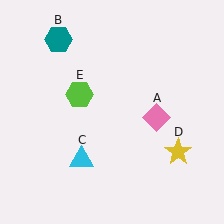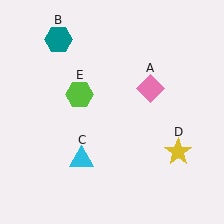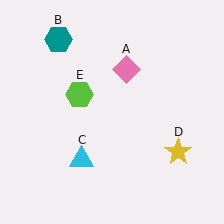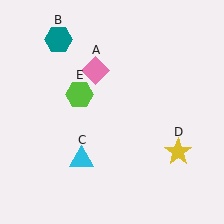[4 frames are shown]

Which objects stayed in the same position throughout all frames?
Teal hexagon (object B) and cyan triangle (object C) and yellow star (object D) and lime hexagon (object E) remained stationary.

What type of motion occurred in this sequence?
The pink diamond (object A) rotated counterclockwise around the center of the scene.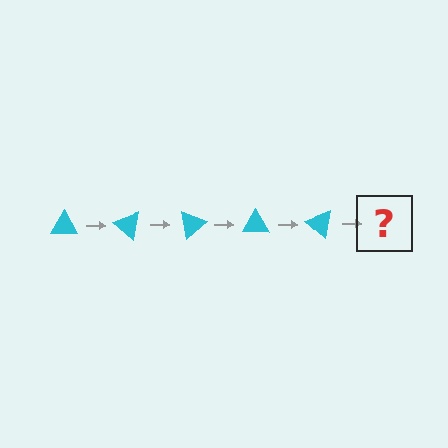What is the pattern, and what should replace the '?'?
The pattern is that the triangle rotates 40 degrees each step. The '?' should be a cyan triangle rotated 200 degrees.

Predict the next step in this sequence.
The next step is a cyan triangle rotated 200 degrees.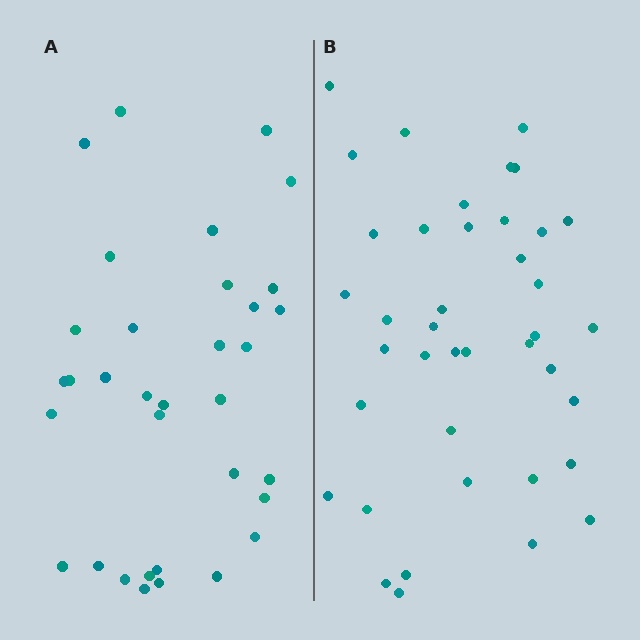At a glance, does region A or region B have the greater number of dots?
Region B (the right region) has more dots.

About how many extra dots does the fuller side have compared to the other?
Region B has about 6 more dots than region A.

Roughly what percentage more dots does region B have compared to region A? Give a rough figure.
About 20% more.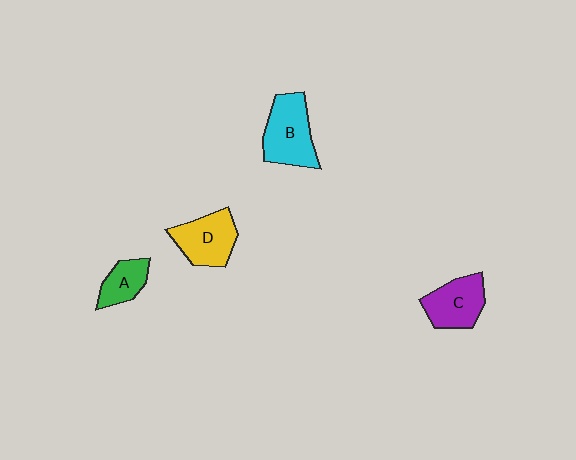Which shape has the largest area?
Shape B (cyan).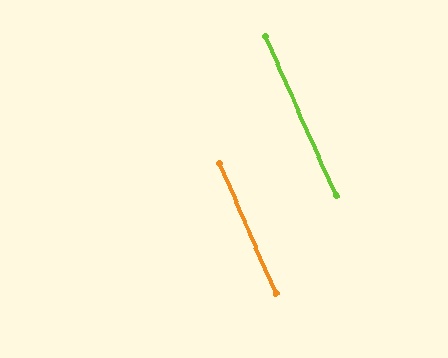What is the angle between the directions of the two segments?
Approximately 1 degree.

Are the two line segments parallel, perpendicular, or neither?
Parallel — their directions differ by only 0.9°.